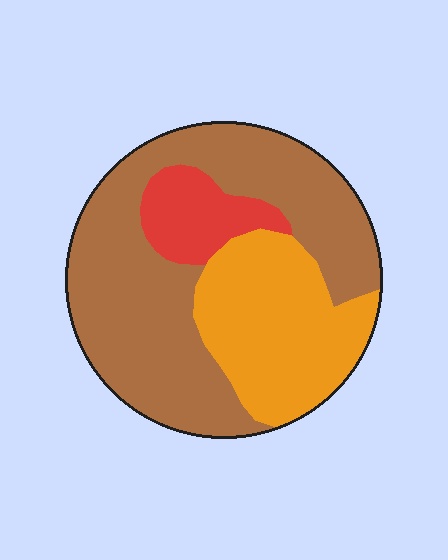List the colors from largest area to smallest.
From largest to smallest: brown, orange, red.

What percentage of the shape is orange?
Orange takes up about one third (1/3) of the shape.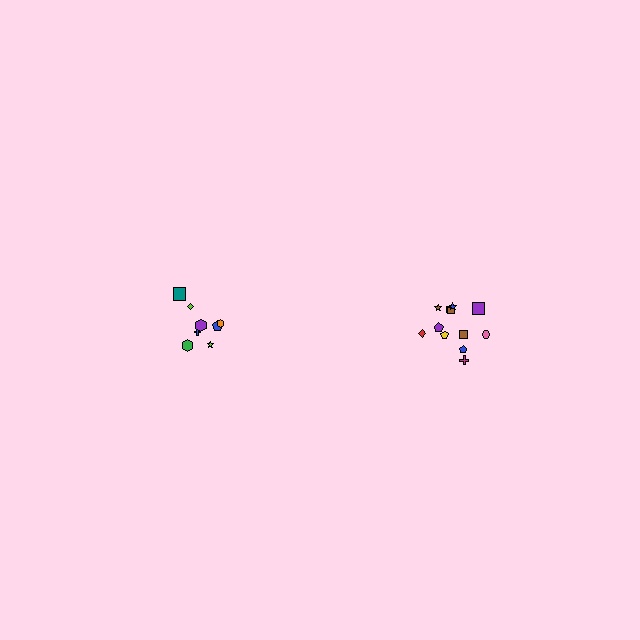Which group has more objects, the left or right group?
The right group.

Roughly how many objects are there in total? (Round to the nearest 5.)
Roughly 20 objects in total.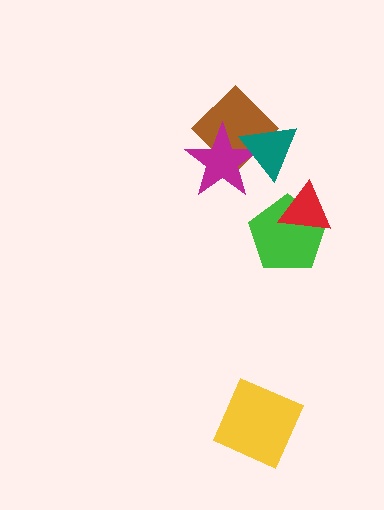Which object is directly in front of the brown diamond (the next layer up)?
The magenta star is directly in front of the brown diamond.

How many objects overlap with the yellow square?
0 objects overlap with the yellow square.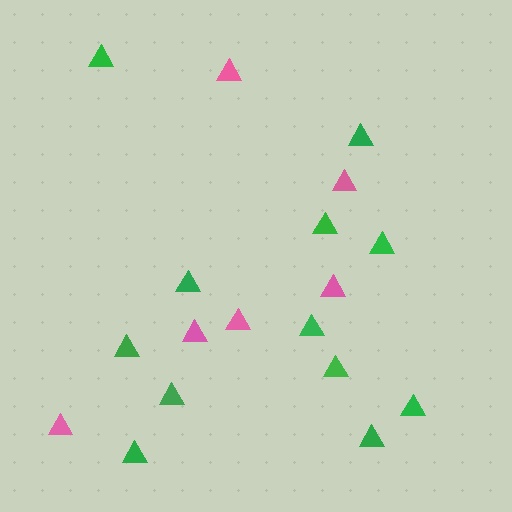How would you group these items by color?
There are 2 groups: one group of green triangles (12) and one group of pink triangles (6).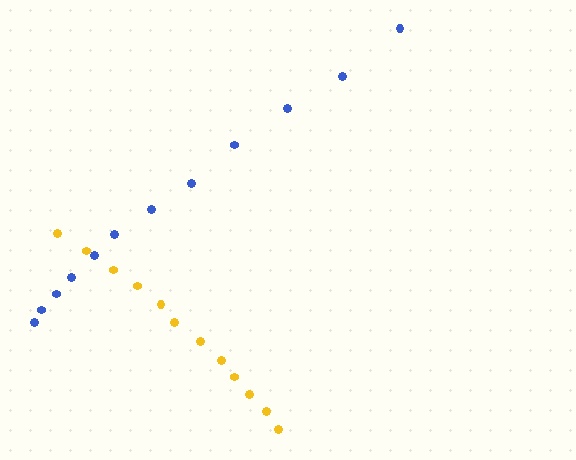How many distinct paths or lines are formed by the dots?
There are 2 distinct paths.